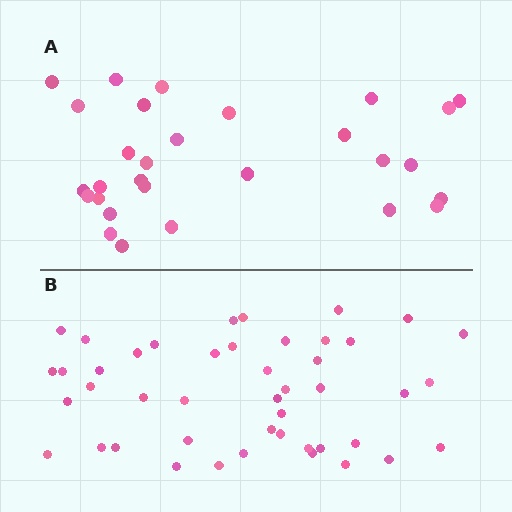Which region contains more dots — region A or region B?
Region B (the bottom region) has more dots.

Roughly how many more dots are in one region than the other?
Region B has approximately 15 more dots than region A.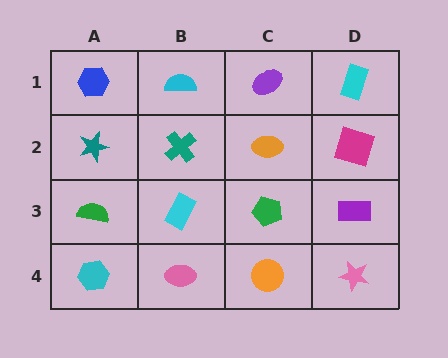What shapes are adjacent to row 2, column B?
A cyan semicircle (row 1, column B), a cyan rectangle (row 3, column B), a teal star (row 2, column A), an orange ellipse (row 2, column C).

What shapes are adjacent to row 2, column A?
A blue hexagon (row 1, column A), a green semicircle (row 3, column A), a teal cross (row 2, column B).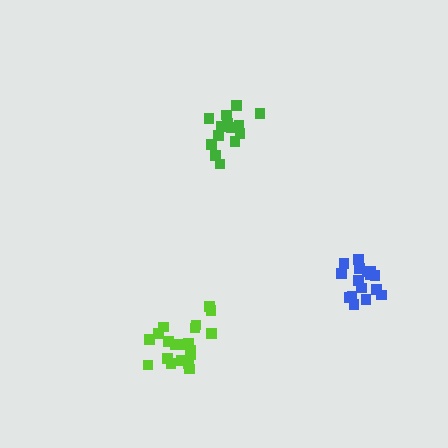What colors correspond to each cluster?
The clusters are colored: green, blue, lime.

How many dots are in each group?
Group 1: 14 dots, Group 2: 16 dots, Group 3: 20 dots (50 total).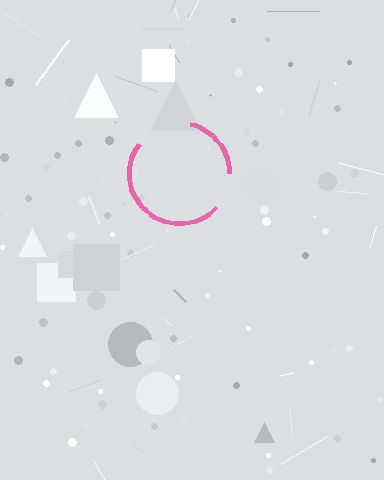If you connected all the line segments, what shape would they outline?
They would outline a circle.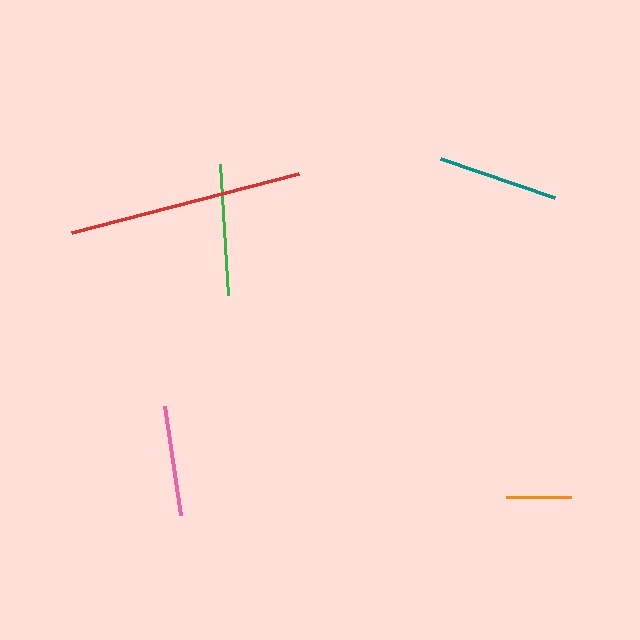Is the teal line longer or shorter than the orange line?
The teal line is longer than the orange line.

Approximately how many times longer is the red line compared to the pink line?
The red line is approximately 2.1 times the length of the pink line.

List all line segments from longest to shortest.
From longest to shortest: red, green, teal, pink, orange.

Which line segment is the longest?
The red line is the longest at approximately 236 pixels.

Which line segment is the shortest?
The orange line is the shortest at approximately 66 pixels.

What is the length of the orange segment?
The orange segment is approximately 66 pixels long.